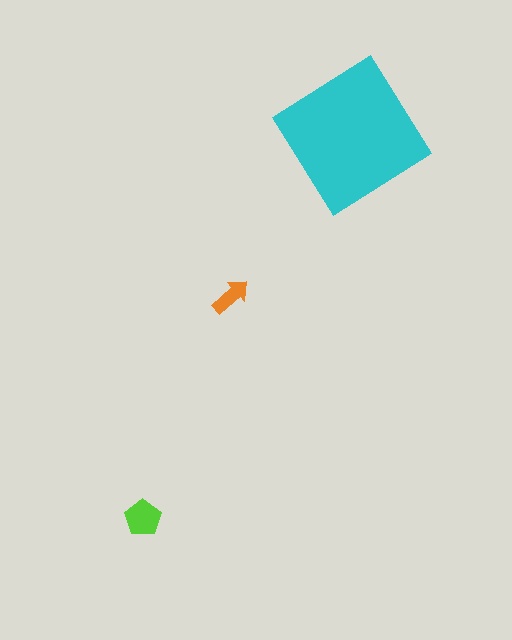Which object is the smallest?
The orange arrow.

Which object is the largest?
The cyan diamond.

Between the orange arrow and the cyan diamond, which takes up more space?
The cyan diamond.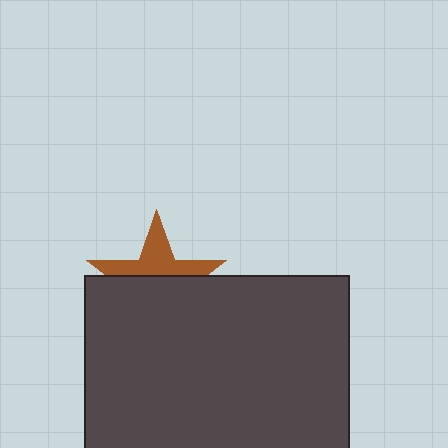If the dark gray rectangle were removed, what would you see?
You would see the complete brown star.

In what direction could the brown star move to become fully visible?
The brown star could move up. That would shift it out from behind the dark gray rectangle entirely.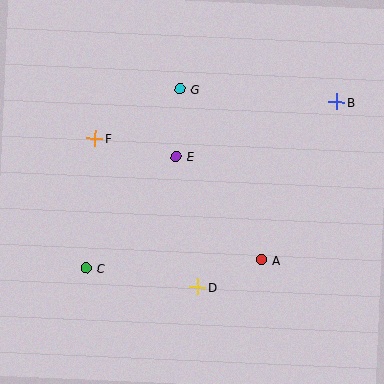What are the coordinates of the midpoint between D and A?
The midpoint between D and A is at (230, 274).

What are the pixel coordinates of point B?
Point B is at (337, 102).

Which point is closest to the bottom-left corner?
Point C is closest to the bottom-left corner.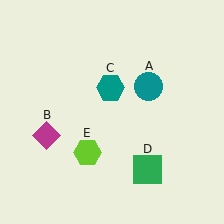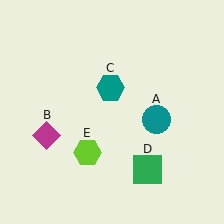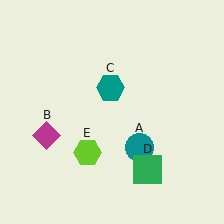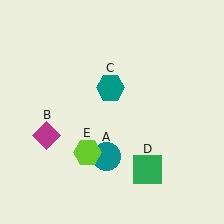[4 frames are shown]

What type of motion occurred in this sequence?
The teal circle (object A) rotated clockwise around the center of the scene.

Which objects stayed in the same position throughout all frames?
Magenta diamond (object B) and teal hexagon (object C) and green square (object D) and lime hexagon (object E) remained stationary.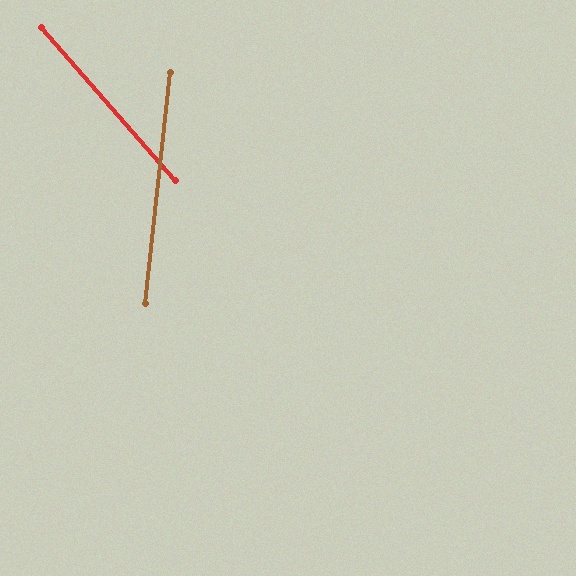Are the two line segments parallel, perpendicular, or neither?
Neither parallel nor perpendicular — they differ by about 48°.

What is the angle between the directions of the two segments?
Approximately 48 degrees.